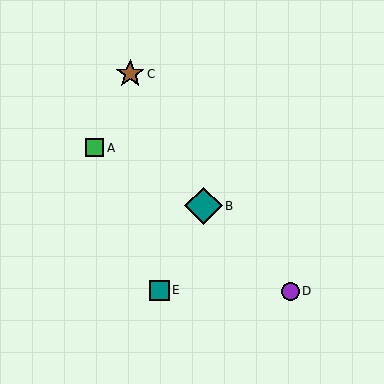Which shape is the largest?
The teal diamond (labeled B) is the largest.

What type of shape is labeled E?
Shape E is a teal square.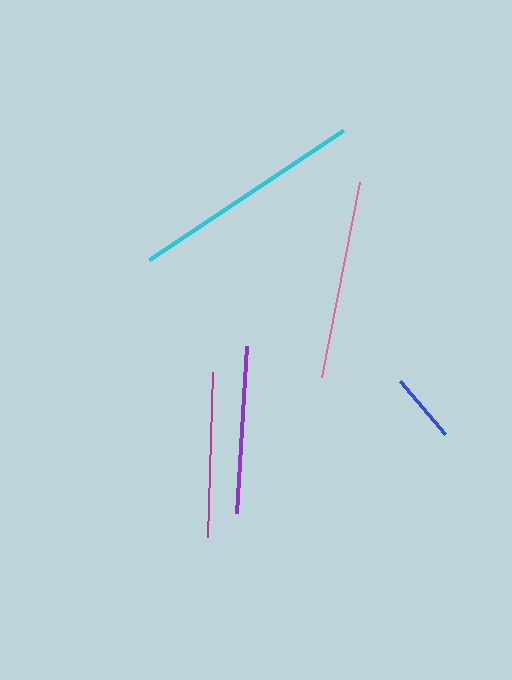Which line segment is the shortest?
The blue line is the shortest at approximately 70 pixels.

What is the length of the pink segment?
The pink segment is approximately 199 pixels long.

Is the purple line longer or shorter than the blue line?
The purple line is longer than the blue line.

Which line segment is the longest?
The cyan line is the longest at approximately 233 pixels.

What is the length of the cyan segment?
The cyan segment is approximately 233 pixels long.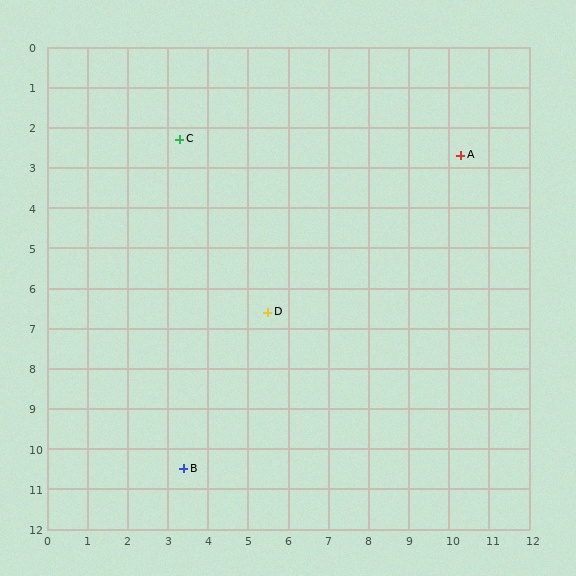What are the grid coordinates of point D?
Point D is at approximately (5.5, 6.6).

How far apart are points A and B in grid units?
Points A and B are about 10.4 grid units apart.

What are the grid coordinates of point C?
Point C is at approximately (3.3, 2.3).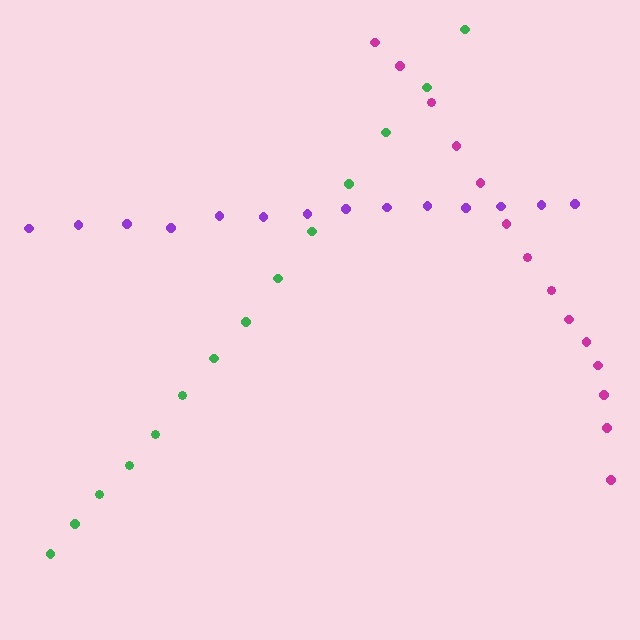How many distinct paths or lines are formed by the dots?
There are 3 distinct paths.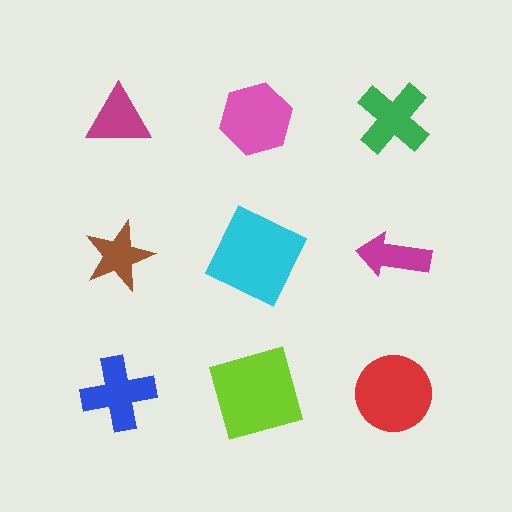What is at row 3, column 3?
A red circle.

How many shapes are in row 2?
3 shapes.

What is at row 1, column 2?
A pink hexagon.